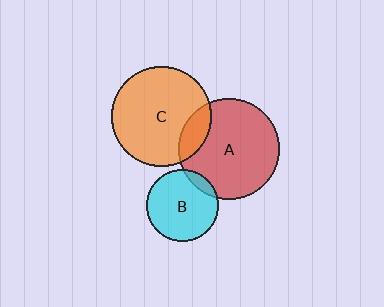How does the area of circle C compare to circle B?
Approximately 2.0 times.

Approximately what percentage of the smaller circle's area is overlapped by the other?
Approximately 15%.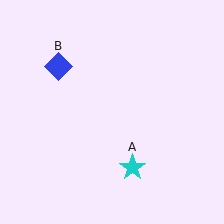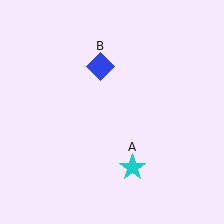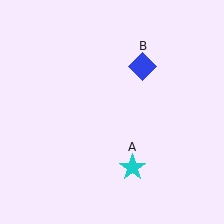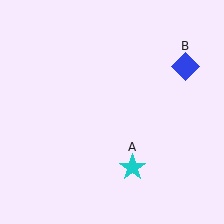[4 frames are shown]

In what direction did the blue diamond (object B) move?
The blue diamond (object B) moved right.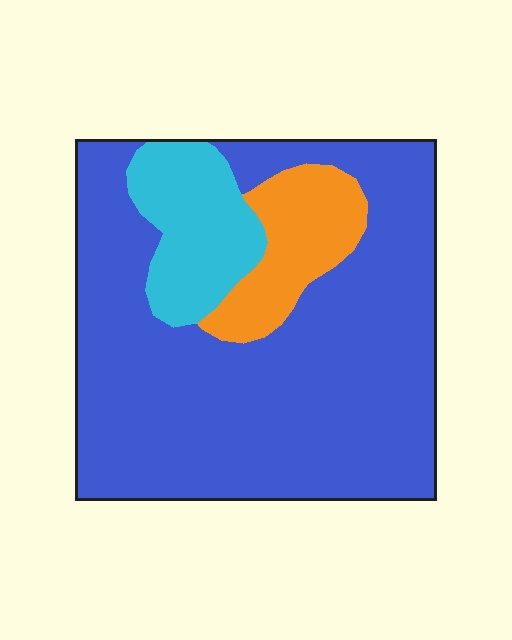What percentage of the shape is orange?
Orange takes up about one eighth (1/8) of the shape.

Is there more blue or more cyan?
Blue.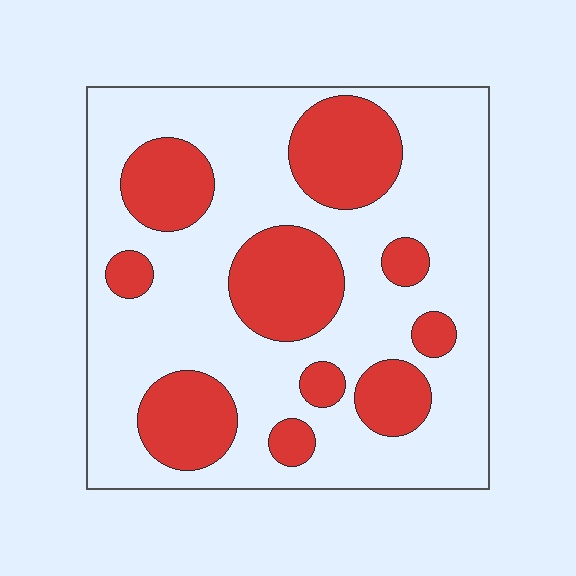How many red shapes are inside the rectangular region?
10.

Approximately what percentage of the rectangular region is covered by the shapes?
Approximately 30%.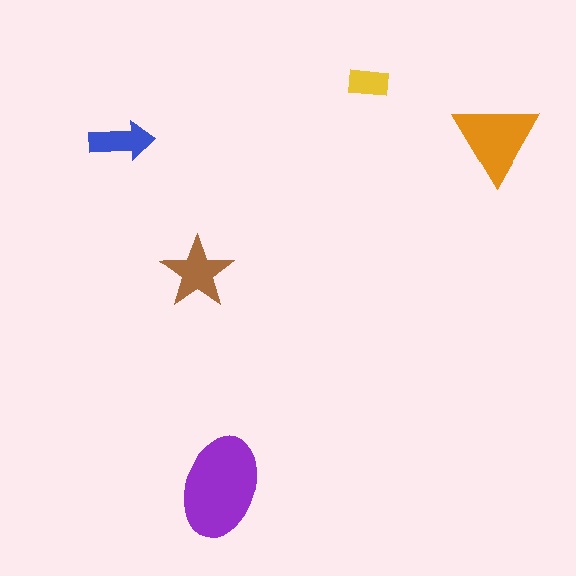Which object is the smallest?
The yellow rectangle.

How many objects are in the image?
There are 5 objects in the image.